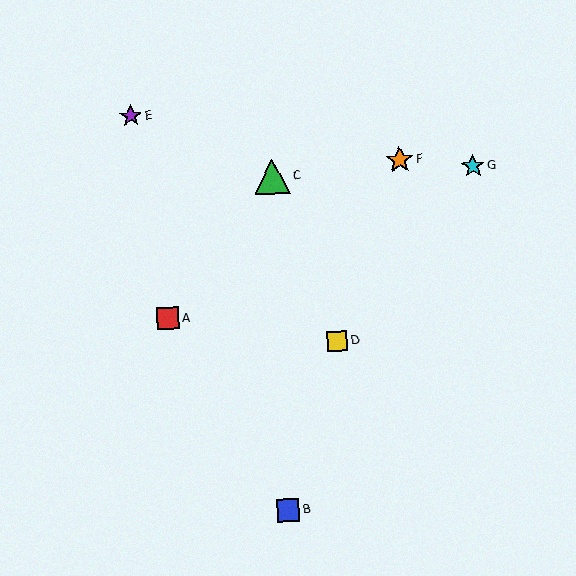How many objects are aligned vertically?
2 objects (B, C) are aligned vertically.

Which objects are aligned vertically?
Objects B, C are aligned vertically.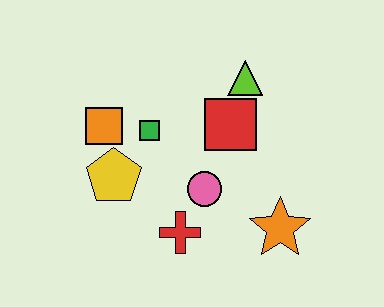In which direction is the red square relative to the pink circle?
The red square is above the pink circle.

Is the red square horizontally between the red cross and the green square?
No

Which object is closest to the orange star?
The pink circle is closest to the orange star.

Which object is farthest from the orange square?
The orange star is farthest from the orange square.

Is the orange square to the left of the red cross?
Yes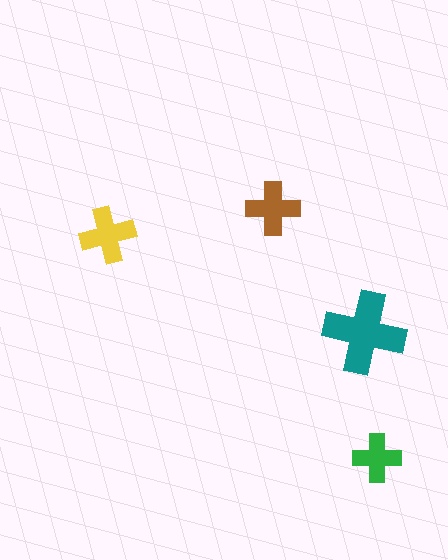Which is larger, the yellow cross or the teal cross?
The teal one.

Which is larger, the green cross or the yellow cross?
The yellow one.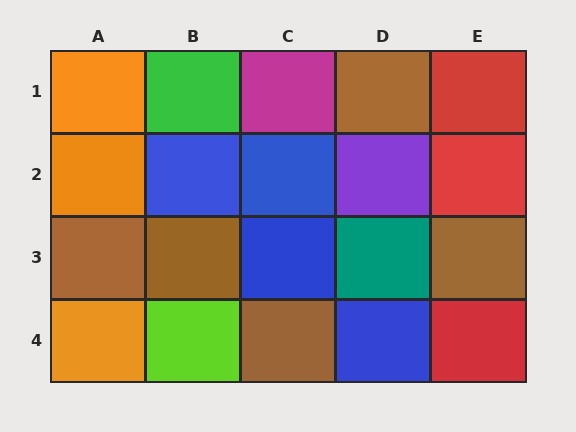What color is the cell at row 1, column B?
Green.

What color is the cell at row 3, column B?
Brown.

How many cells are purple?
1 cell is purple.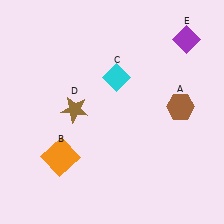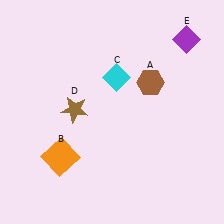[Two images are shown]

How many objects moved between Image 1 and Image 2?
1 object moved between the two images.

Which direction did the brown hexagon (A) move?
The brown hexagon (A) moved left.